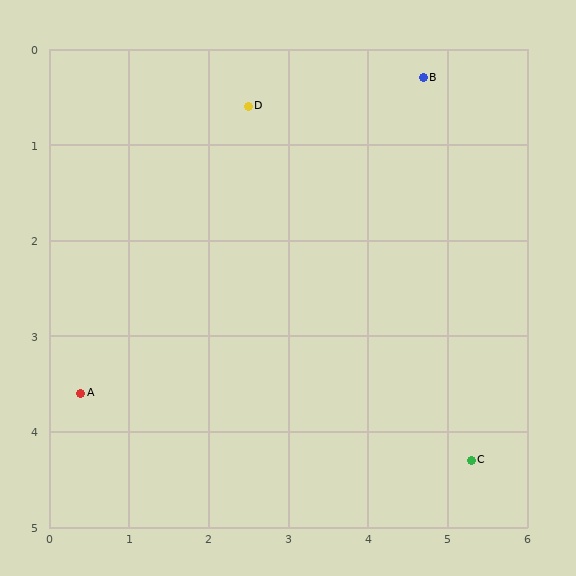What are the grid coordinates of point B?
Point B is at approximately (4.7, 0.3).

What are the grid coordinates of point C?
Point C is at approximately (5.3, 4.3).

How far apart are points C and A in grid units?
Points C and A are about 4.9 grid units apart.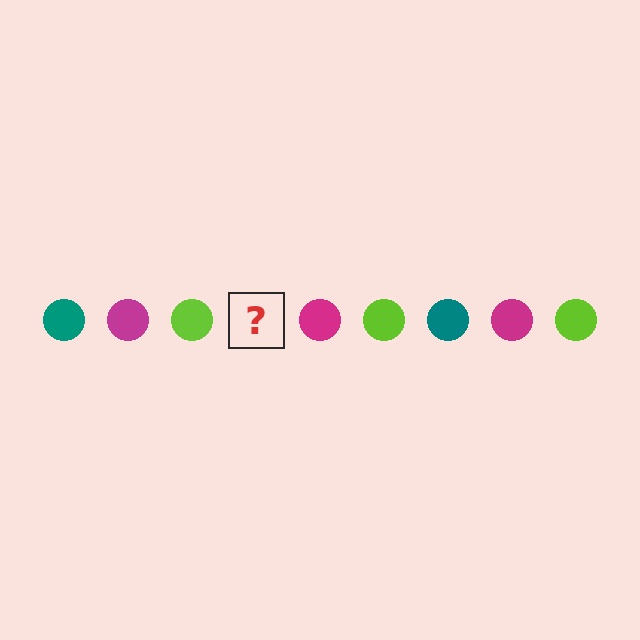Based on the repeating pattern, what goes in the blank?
The blank should be a teal circle.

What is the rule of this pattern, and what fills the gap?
The rule is that the pattern cycles through teal, magenta, lime circles. The gap should be filled with a teal circle.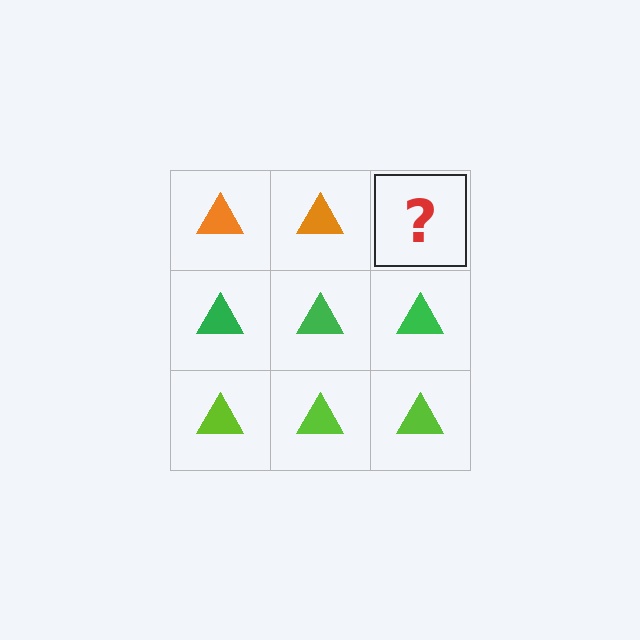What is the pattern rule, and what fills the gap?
The rule is that each row has a consistent color. The gap should be filled with an orange triangle.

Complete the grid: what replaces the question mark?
The question mark should be replaced with an orange triangle.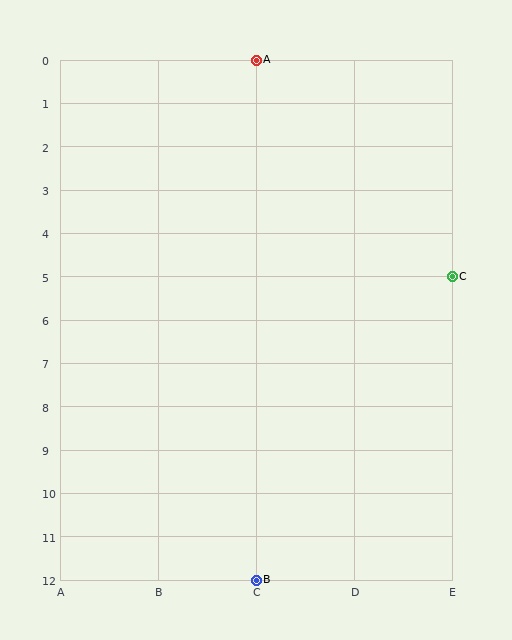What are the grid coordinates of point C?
Point C is at grid coordinates (E, 5).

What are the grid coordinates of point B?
Point B is at grid coordinates (C, 12).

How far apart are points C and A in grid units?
Points C and A are 2 columns and 5 rows apart (about 5.4 grid units diagonally).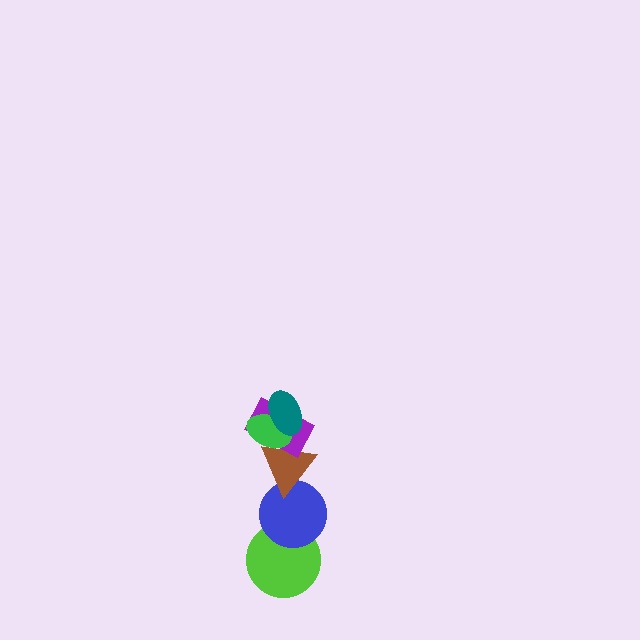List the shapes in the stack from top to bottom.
From top to bottom: the teal ellipse, the green ellipse, the purple rectangle, the brown triangle, the blue circle, the lime circle.